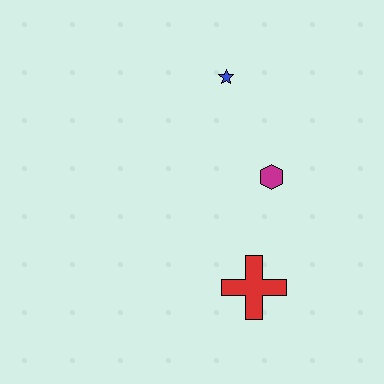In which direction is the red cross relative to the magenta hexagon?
The red cross is below the magenta hexagon.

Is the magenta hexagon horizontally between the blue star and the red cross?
No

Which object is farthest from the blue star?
The red cross is farthest from the blue star.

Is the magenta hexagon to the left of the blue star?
No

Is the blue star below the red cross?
No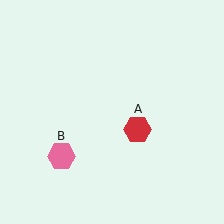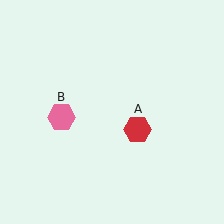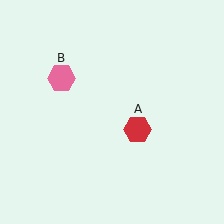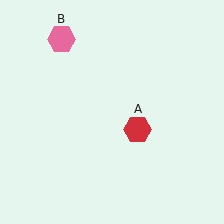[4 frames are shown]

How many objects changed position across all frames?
1 object changed position: pink hexagon (object B).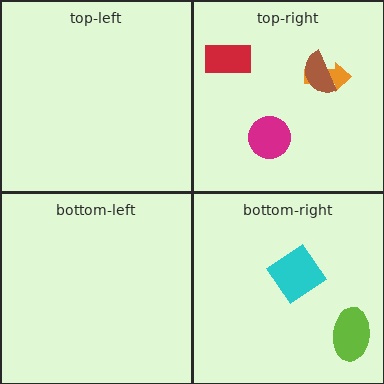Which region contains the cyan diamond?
The bottom-right region.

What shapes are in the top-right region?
The magenta circle, the red rectangle, the orange arrow, the brown semicircle.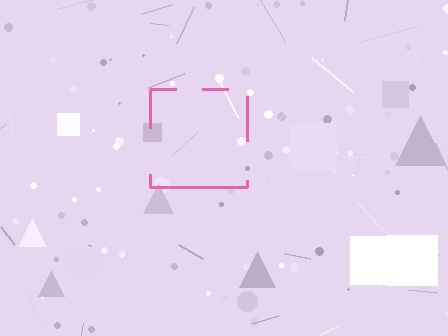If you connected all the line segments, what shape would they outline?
They would outline a square.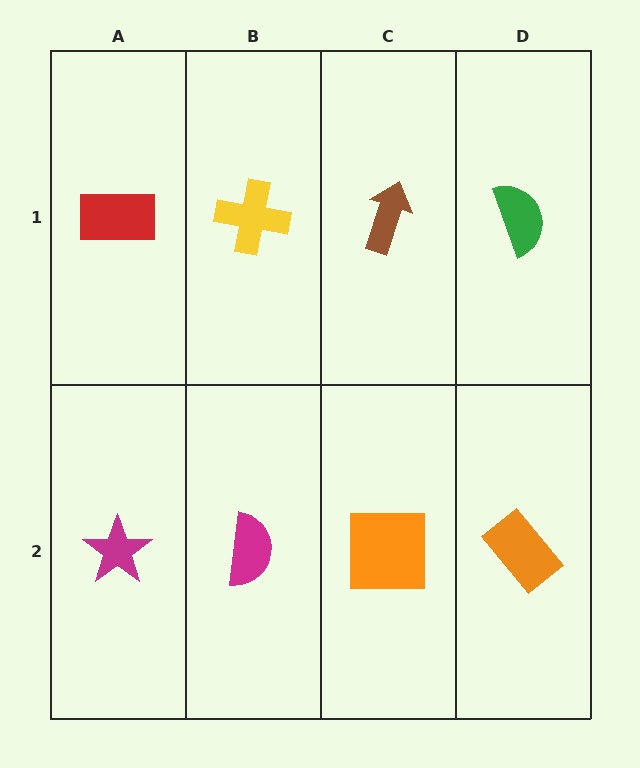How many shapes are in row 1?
4 shapes.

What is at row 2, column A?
A magenta star.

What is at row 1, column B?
A yellow cross.